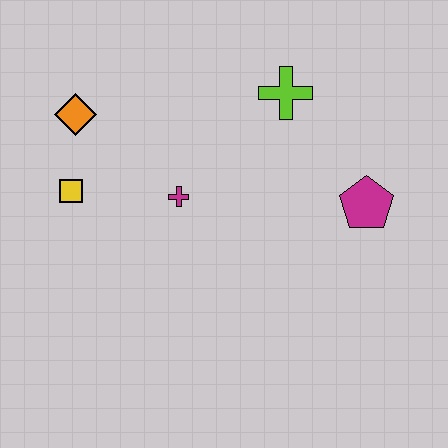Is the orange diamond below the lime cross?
Yes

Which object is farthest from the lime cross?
The yellow square is farthest from the lime cross.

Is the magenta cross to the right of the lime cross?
No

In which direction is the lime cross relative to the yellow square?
The lime cross is to the right of the yellow square.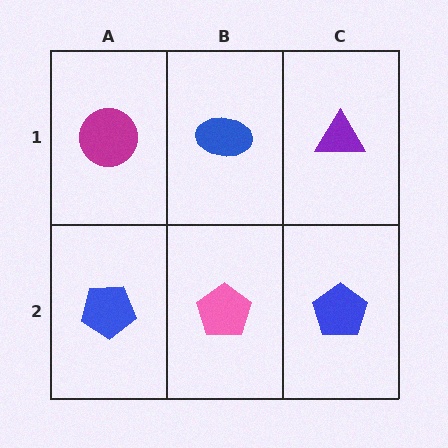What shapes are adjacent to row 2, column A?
A magenta circle (row 1, column A), a pink pentagon (row 2, column B).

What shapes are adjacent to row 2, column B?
A blue ellipse (row 1, column B), a blue pentagon (row 2, column A), a blue pentagon (row 2, column C).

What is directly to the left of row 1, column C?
A blue ellipse.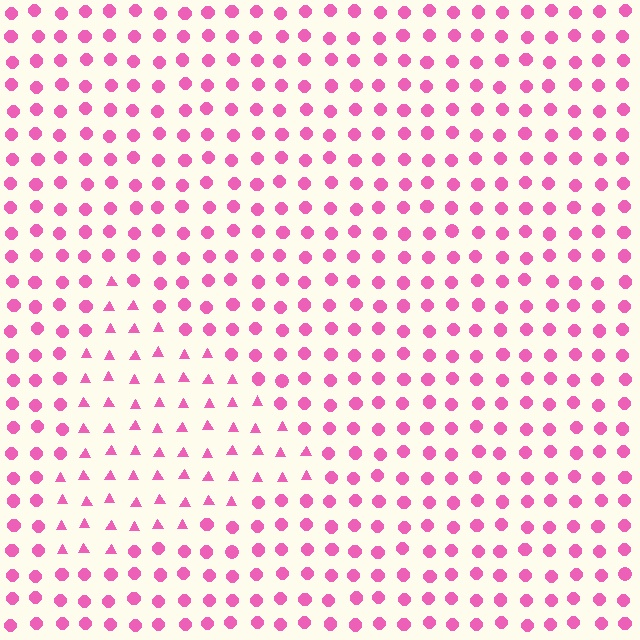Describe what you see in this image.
The image is filled with small pink elements arranged in a uniform grid. A triangle-shaped region contains triangles, while the surrounding area contains circles. The boundary is defined purely by the change in element shape.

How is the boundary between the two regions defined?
The boundary is defined by a change in element shape: triangles inside vs. circles outside. All elements share the same color and spacing.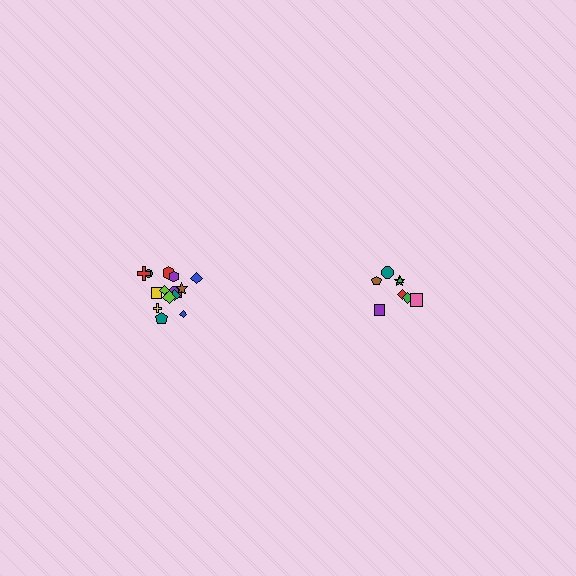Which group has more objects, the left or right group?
The left group.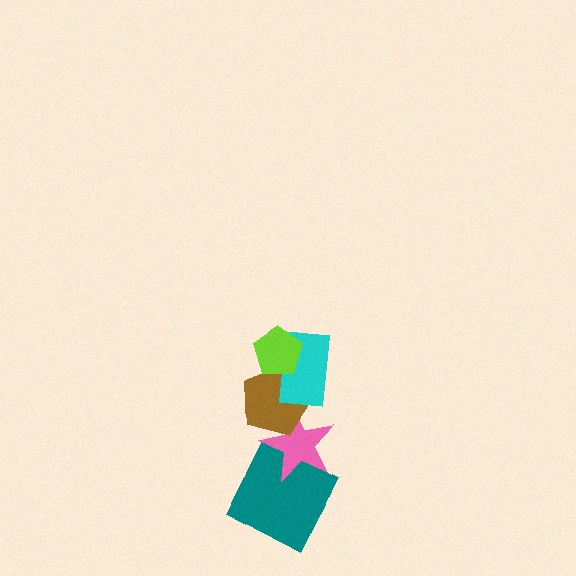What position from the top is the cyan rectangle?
The cyan rectangle is 2nd from the top.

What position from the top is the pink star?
The pink star is 4th from the top.